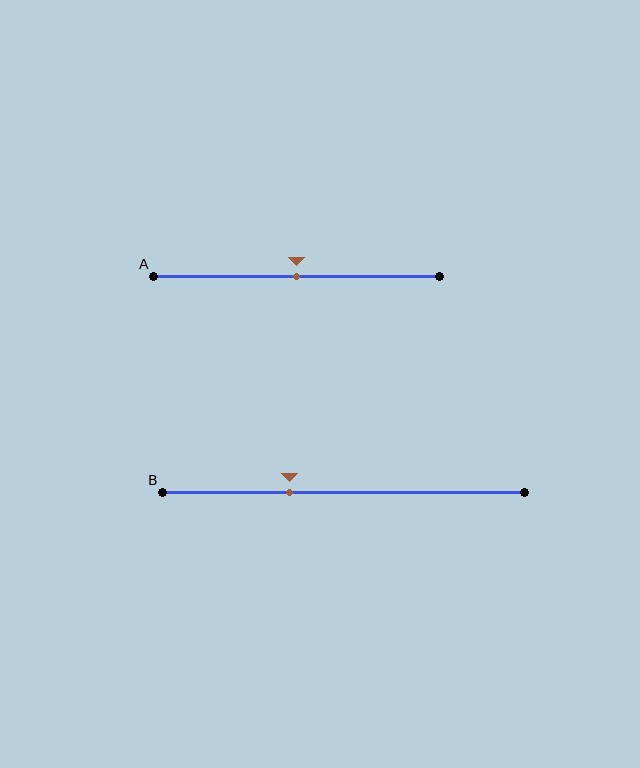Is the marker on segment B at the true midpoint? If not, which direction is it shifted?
No, the marker on segment B is shifted to the left by about 15% of the segment length.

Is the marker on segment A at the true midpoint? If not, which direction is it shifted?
Yes, the marker on segment A is at the true midpoint.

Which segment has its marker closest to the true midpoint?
Segment A has its marker closest to the true midpoint.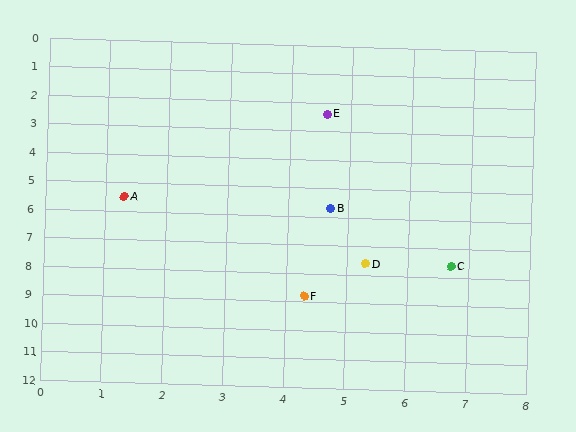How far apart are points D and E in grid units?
Points D and E are about 5.2 grid units apart.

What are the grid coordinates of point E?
Point E is at approximately (4.6, 2.4).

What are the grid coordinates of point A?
Point A is at approximately (1.3, 5.5).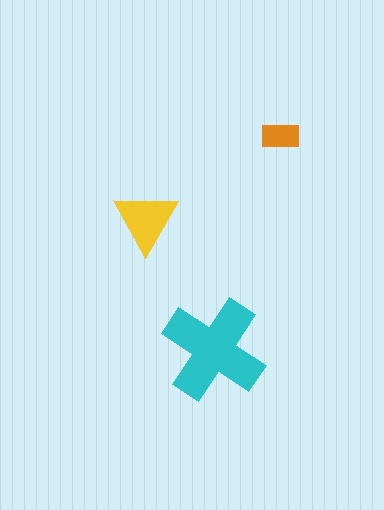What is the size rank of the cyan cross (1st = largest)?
1st.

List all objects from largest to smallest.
The cyan cross, the yellow triangle, the orange rectangle.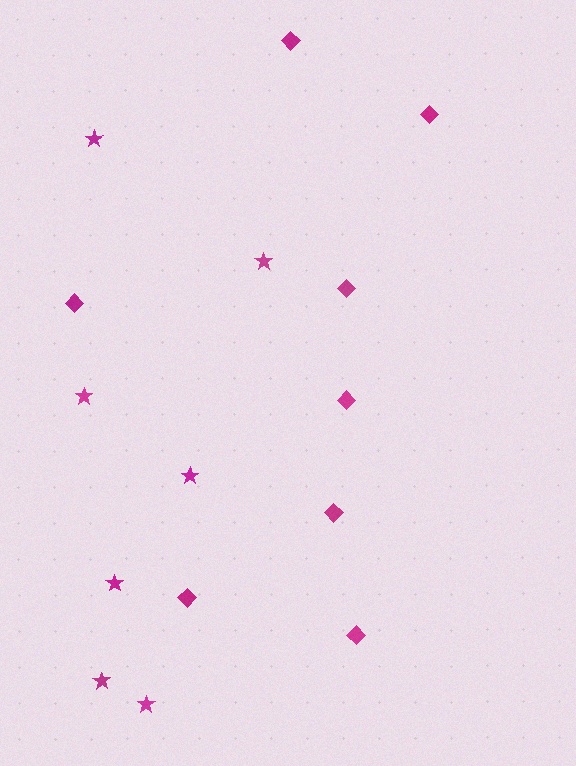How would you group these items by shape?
There are 2 groups: one group of diamonds (8) and one group of stars (7).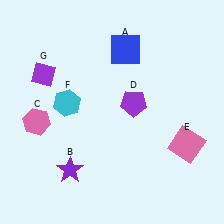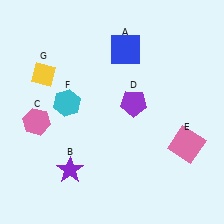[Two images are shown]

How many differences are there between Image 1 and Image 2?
There is 1 difference between the two images.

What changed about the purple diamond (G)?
In Image 1, G is purple. In Image 2, it changed to yellow.